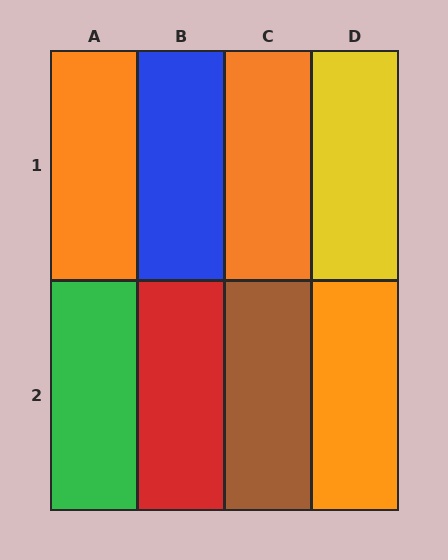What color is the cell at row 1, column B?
Blue.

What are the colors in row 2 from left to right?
Green, red, brown, orange.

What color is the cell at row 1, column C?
Orange.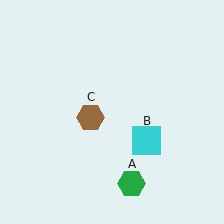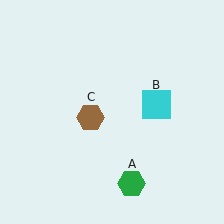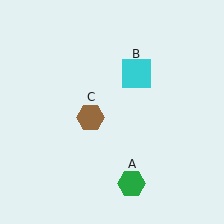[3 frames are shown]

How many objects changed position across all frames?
1 object changed position: cyan square (object B).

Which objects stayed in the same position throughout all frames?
Green hexagon (object A) and brown hexagon (object C) remained stationary.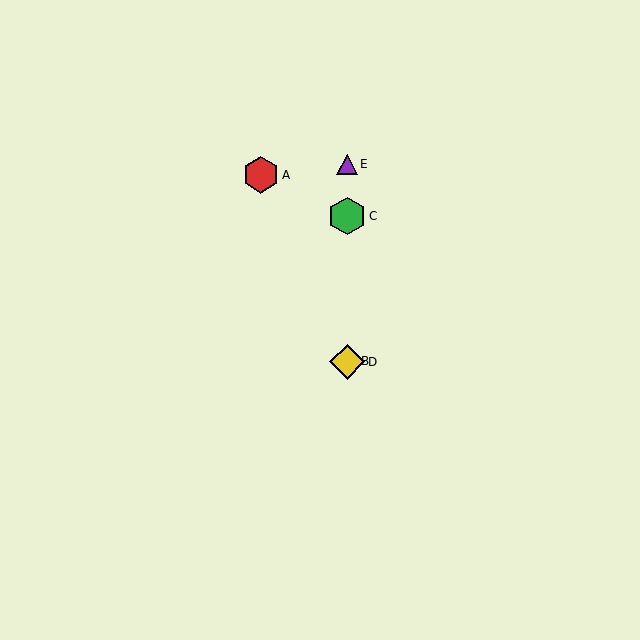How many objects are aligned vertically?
4 objects (B, C, D, E) are aligned vertically.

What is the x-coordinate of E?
Object E is at x≈347.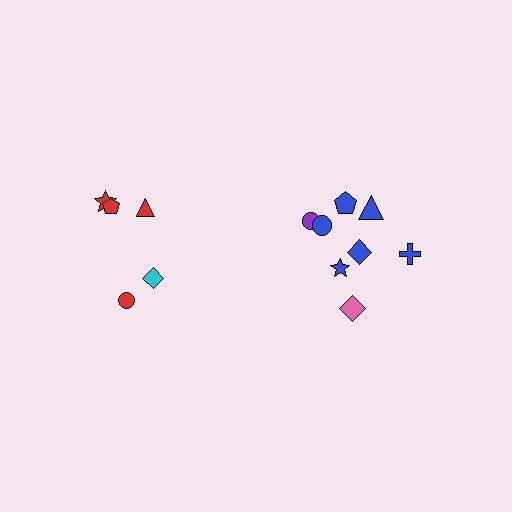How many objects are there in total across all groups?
There are 13 objects.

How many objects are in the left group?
There are 5 objects.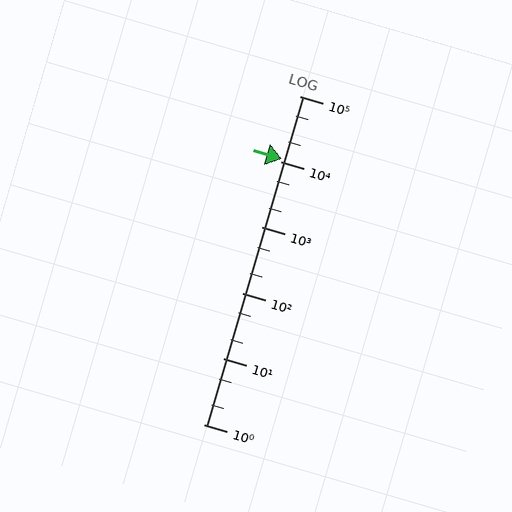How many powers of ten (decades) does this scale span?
The scale spans 5 decades, from 1 to 100000.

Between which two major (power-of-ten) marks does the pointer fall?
The pointer is between 10000 and 100000.